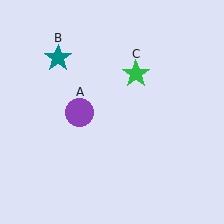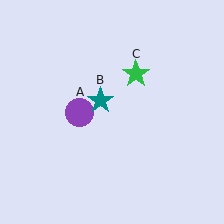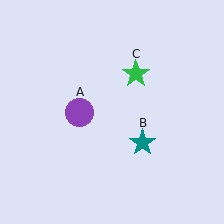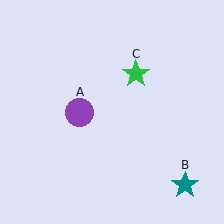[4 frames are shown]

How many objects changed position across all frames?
1 object changed position: teal star (object B).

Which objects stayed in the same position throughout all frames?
Purple circle (object A) and green star (object C) remained stationary.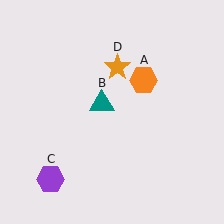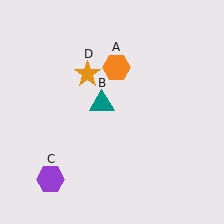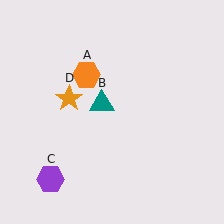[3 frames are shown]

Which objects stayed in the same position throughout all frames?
Teal triangle (object B) and purple hexagon (object C) remained stationary.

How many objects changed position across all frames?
2 objects changed position: orange hexagon (object A), orange star (object D).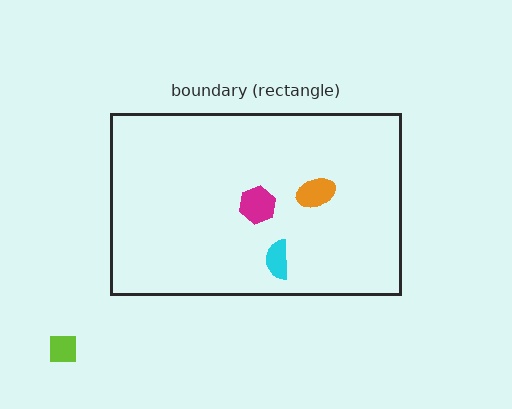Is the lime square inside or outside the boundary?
Outside.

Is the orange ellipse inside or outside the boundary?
Inside.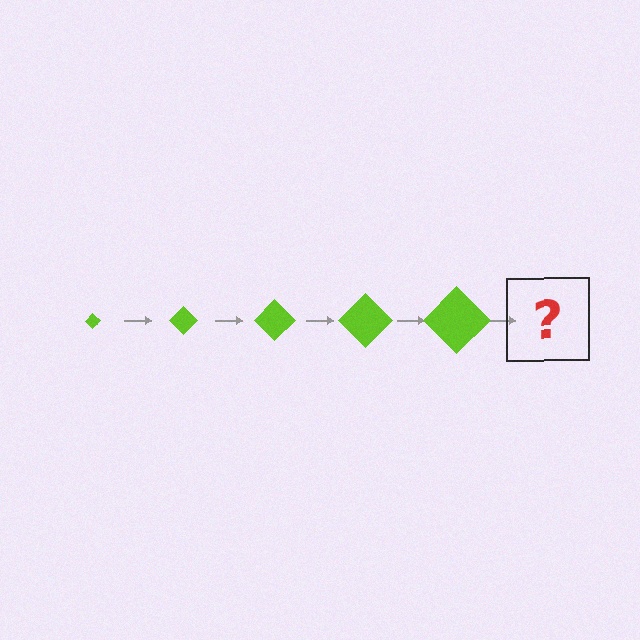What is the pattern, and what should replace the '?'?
The pattern is that the diamond gets progressively larger each step. The '?' should be a lime diamond, larger than the previous one.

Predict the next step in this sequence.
The next step is a lime diamond, larger than the previous one.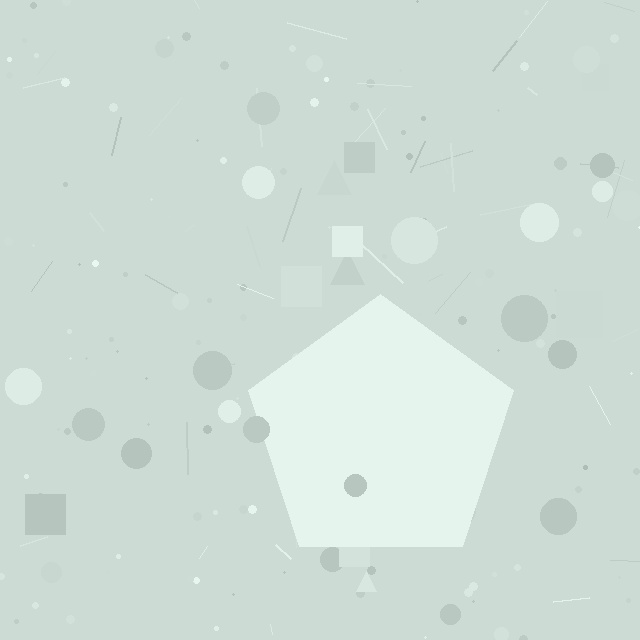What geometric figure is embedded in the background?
A pentagon is embedded in the background.